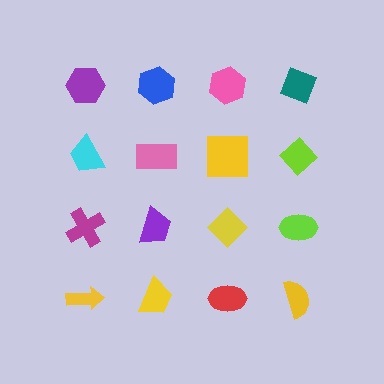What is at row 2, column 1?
A cyan trapezoid.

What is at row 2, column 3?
A yellow square.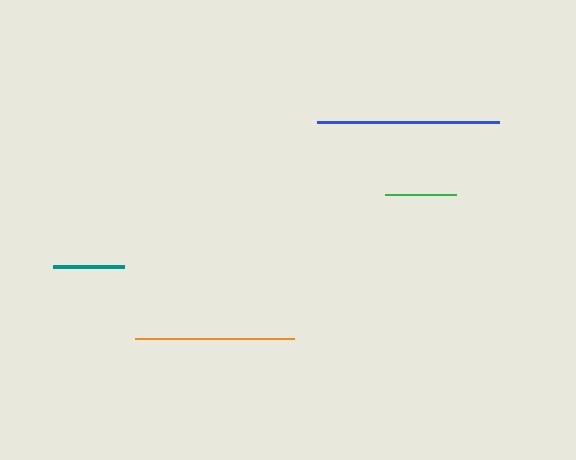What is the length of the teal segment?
The teal segment is approximately 71 pixels long.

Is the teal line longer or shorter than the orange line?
The orange line is longer than the teal line.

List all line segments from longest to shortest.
From longest to shortest: blue, orange, green, teal.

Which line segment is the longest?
The blue line is the longest at approximately 181 pixels.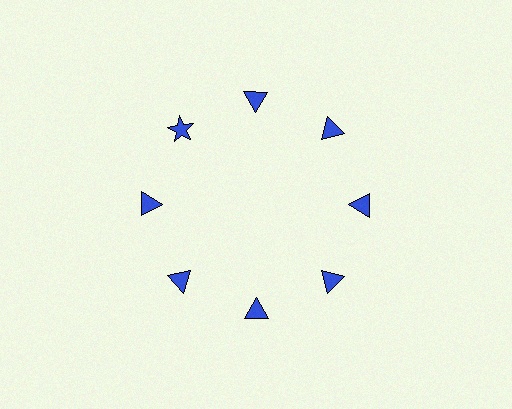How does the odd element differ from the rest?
It has a different shape: star instead of triangle.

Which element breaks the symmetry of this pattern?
The blue star at roughly the 10 o'clock position breaks the symmetry. All other shapes are blue triangles.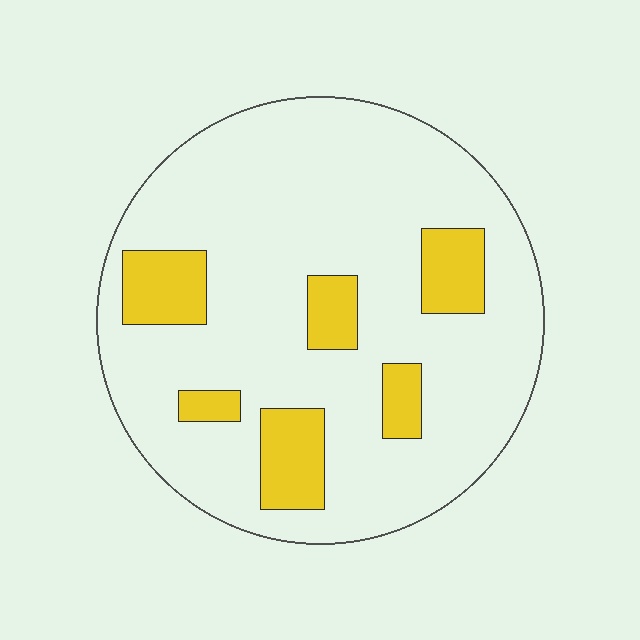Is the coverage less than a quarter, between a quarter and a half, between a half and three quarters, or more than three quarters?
Less than a quarter.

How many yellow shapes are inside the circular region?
6.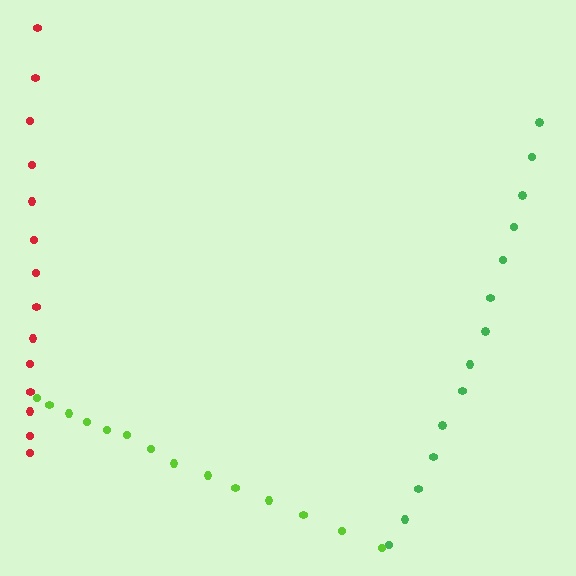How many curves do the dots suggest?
There are 3 distinct paths.